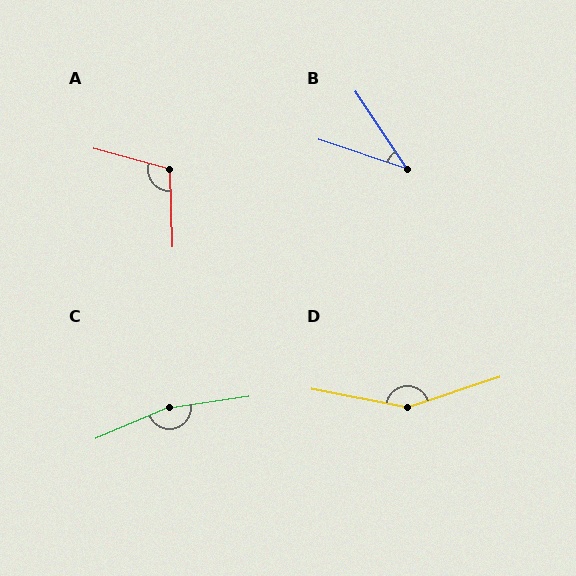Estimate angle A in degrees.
Approximately 107 degrees.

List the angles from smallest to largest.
B (38°), A (107°), D (151°), C (165°).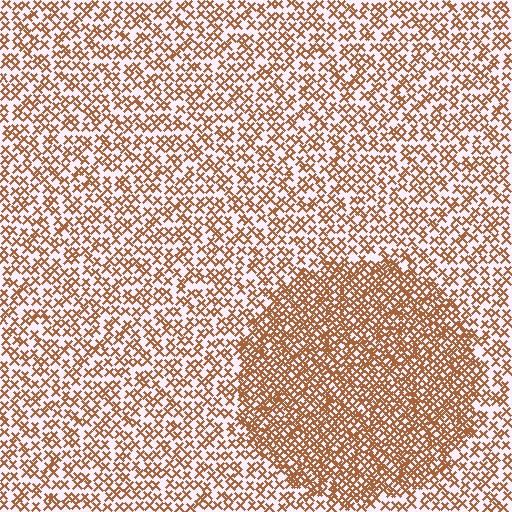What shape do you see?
I see a circle.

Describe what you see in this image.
The image contains small brown elements arranged at two different densities. A circle-shaped region is visible where the elements are more densely packed than the surrounding area.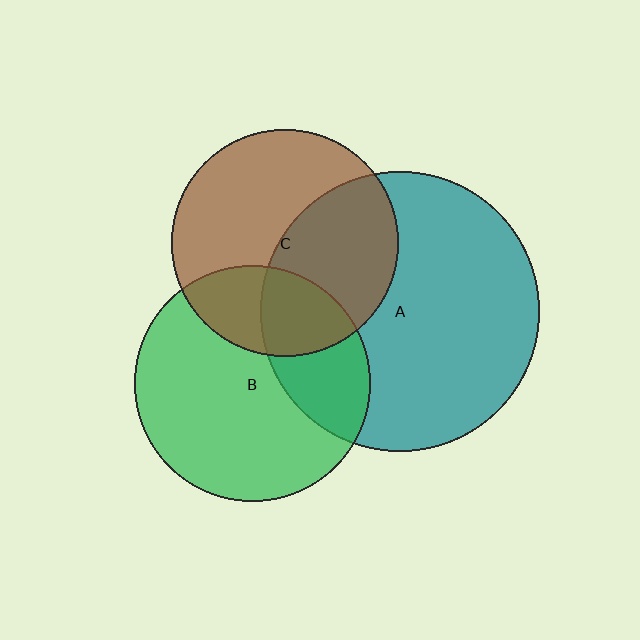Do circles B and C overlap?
Yes.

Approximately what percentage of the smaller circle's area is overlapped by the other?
Approximately 25%.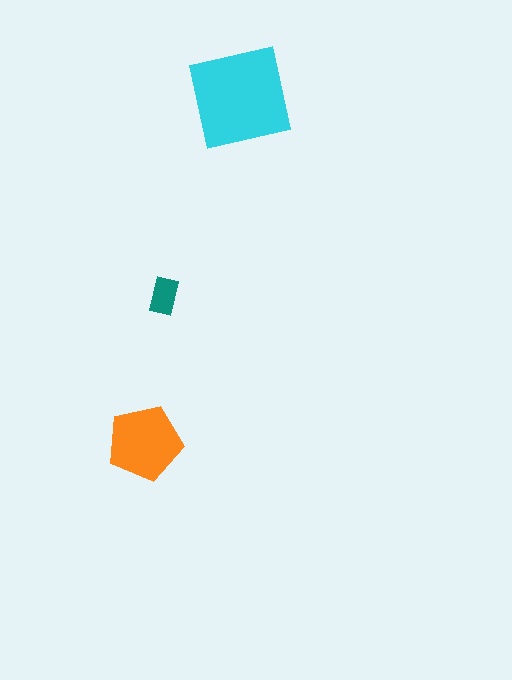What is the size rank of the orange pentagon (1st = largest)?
2nd.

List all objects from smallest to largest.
The teal rectangle, the orange pentagon, the cyan square.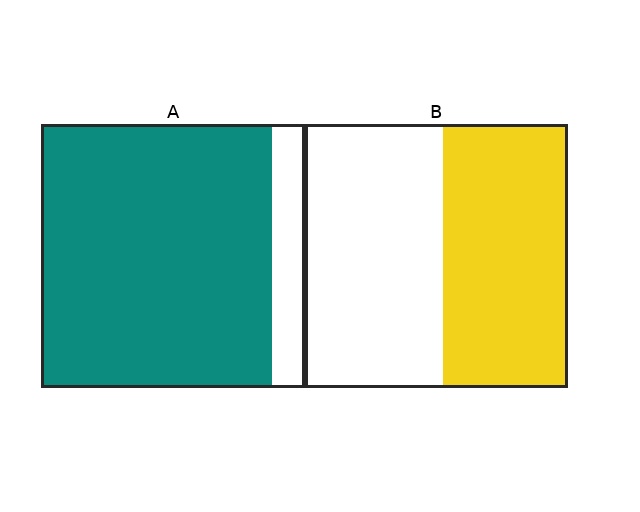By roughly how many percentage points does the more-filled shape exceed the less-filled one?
By roughly 40 percentage points (A over B).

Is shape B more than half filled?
Roughly half.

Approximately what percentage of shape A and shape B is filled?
A is approximately 90% and B is approximately 50%.